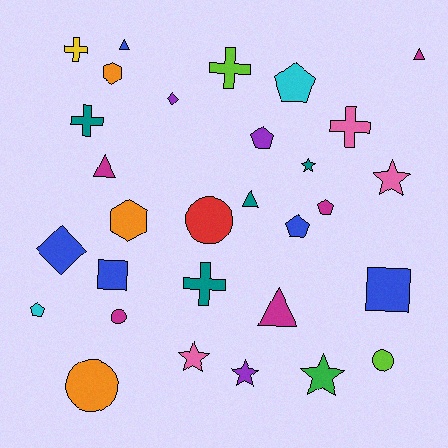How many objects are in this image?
There are 30 objects.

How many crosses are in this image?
There are 5 crosses.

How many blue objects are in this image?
There are 5 blue objects.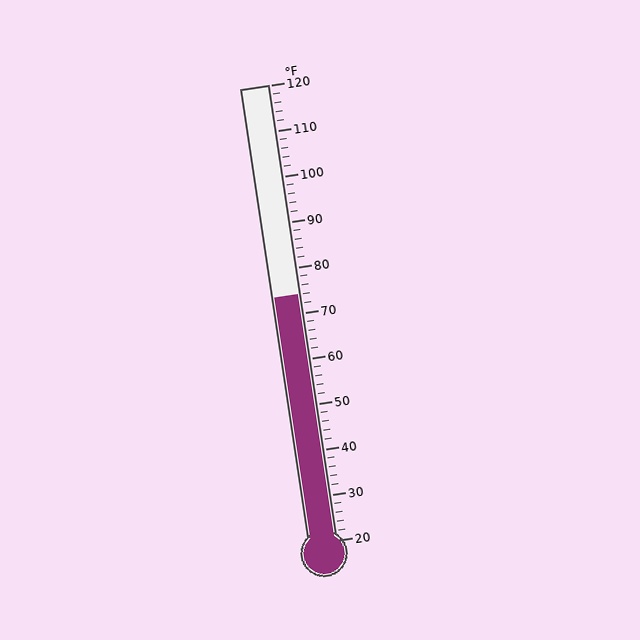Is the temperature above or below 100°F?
The temperature is below 100°F.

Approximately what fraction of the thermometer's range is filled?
The thermometer is filled to approximately 55% of its range.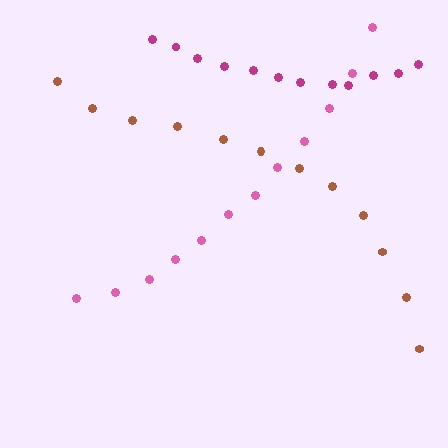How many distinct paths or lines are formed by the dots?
There are 3 distinct paths.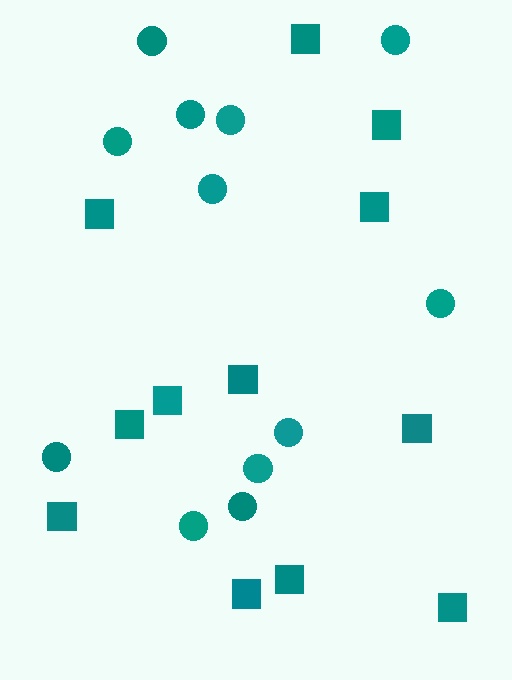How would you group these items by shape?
There are 2 groups: one group of squares (12) and one group of circles (12).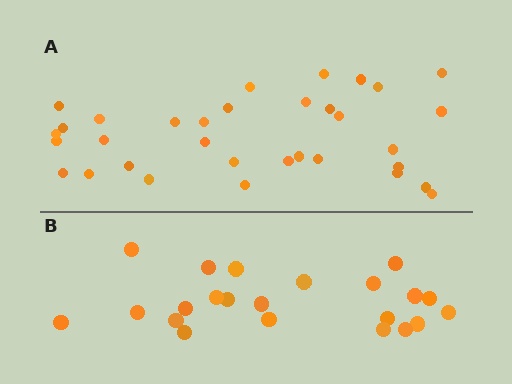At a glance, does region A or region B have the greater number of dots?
Region A (the top region) has more dots.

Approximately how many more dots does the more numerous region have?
Region A has roughly 12 or so more dots than region B.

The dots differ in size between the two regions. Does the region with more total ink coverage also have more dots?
No. Region B has more total ink coverage because its dots are larger, but region A actually contains more individual dots. Total area can be misleading — the number of items is what matters here.